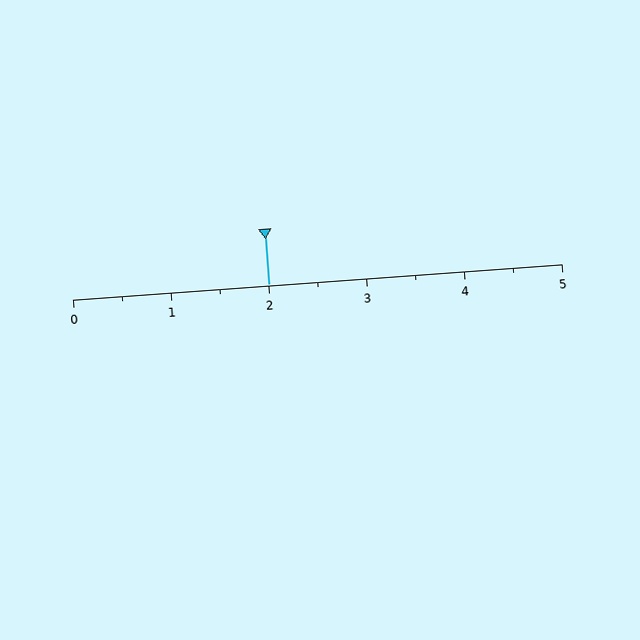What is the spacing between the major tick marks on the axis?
The major ticks are spaced 1 apart.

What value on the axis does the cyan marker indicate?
The marker indicates approximately 2.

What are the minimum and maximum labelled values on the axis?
The axis runs from 0 to 5.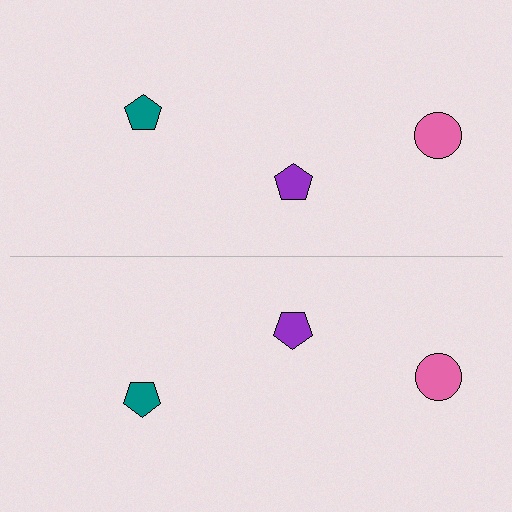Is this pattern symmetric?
Yes, this pattern has bilateral (reflection) symmetry.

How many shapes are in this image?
There are 6 shapes in this image.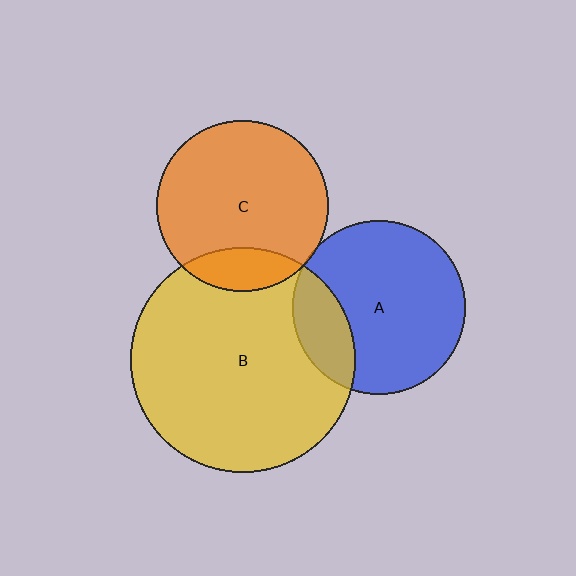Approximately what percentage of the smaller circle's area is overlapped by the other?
Approximately 20%.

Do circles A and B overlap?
Yes.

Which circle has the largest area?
Circle B (yellow).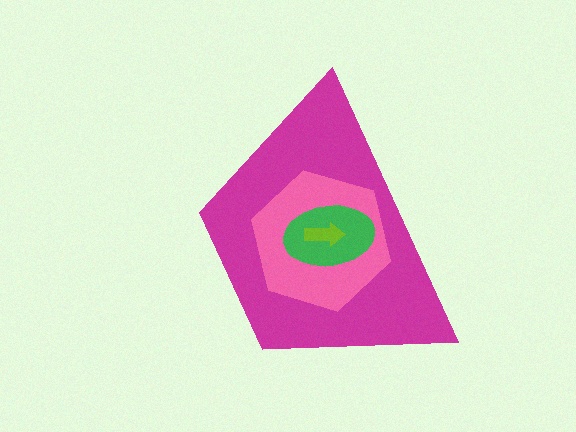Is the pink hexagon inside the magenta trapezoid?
Yes.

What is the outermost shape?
The magenta trapezoid.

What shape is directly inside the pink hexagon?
The green ellipse.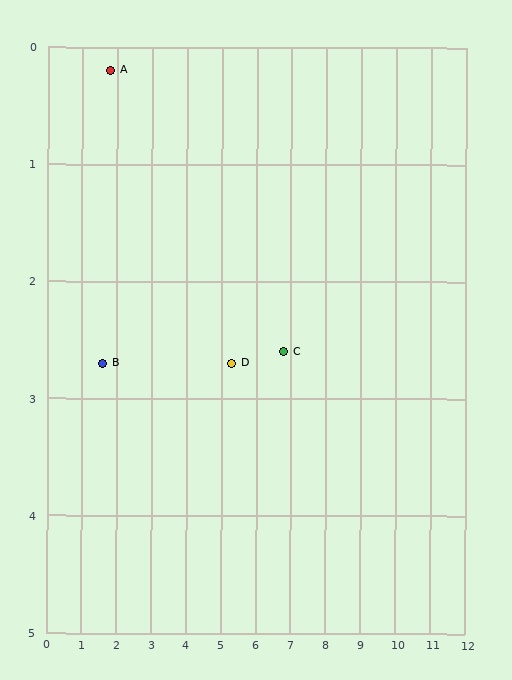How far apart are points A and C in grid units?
Points A and C are about 5.5 grid units apart.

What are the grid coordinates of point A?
Point A is at approximately (1.8, 0.2).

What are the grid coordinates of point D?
Point D is at approximately (5.3, 2.7).